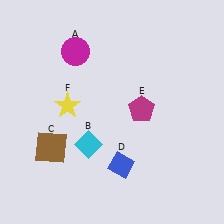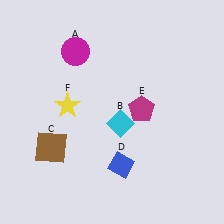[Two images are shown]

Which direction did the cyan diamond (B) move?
The cyan diamond (B) moved right.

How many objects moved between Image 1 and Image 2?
1 object moved between the two images.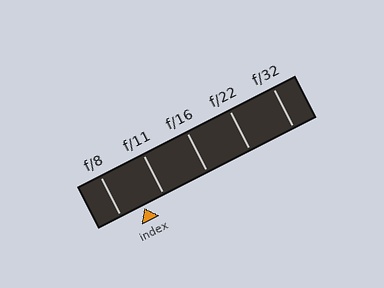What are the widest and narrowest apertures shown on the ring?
The widest aperture shown is f/8 and the narrowest is f/32.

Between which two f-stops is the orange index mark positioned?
The index mark is between f/8 and f/11.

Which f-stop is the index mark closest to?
The index mark is closest to f/11.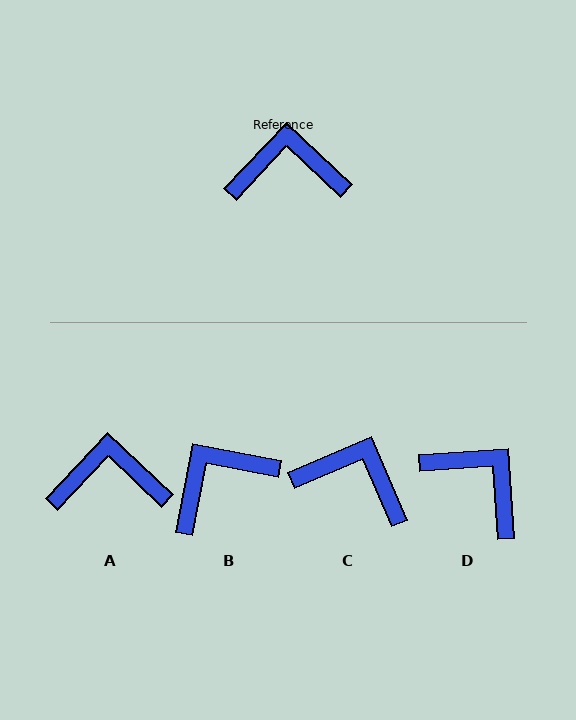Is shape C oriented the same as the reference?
No, it is off by about 23 degrees.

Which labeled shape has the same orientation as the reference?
A.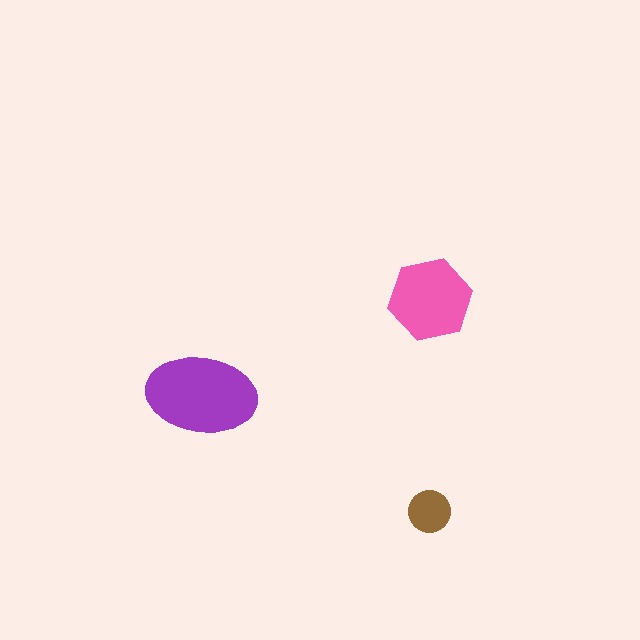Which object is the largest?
The purple ellipse.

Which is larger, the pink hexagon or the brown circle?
The pink hexagon.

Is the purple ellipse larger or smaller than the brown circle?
Larger.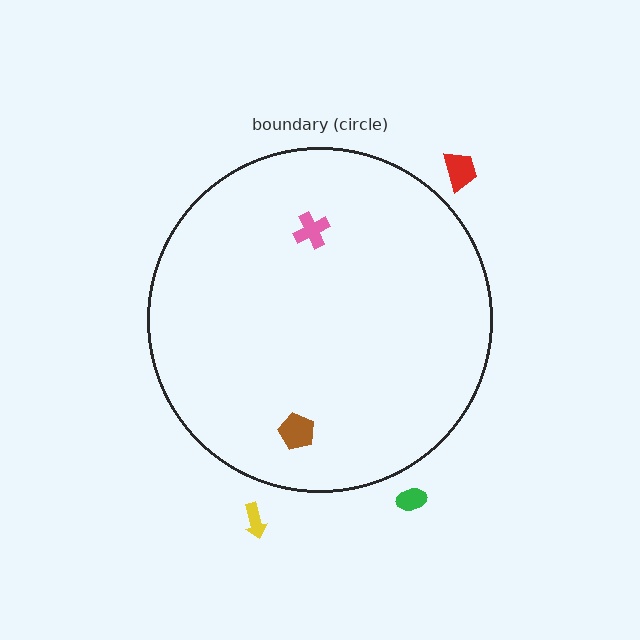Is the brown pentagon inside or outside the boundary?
Inside.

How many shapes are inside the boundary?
2 inside, 3 outside.